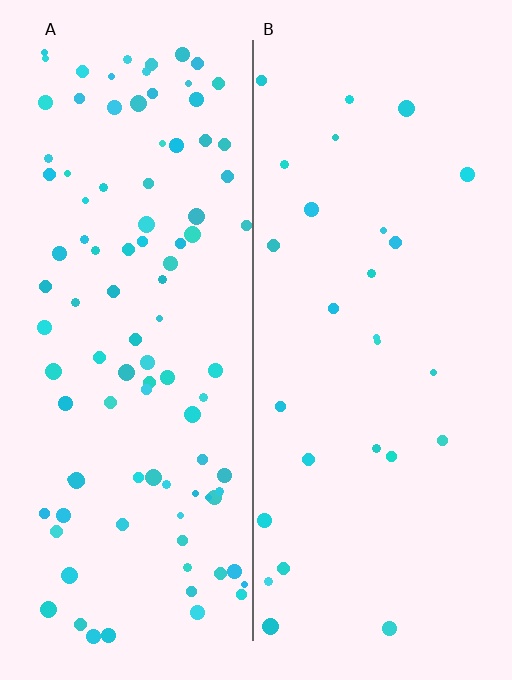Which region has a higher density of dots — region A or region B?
A (the left).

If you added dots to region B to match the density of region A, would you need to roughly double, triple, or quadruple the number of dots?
Approximately quadruple.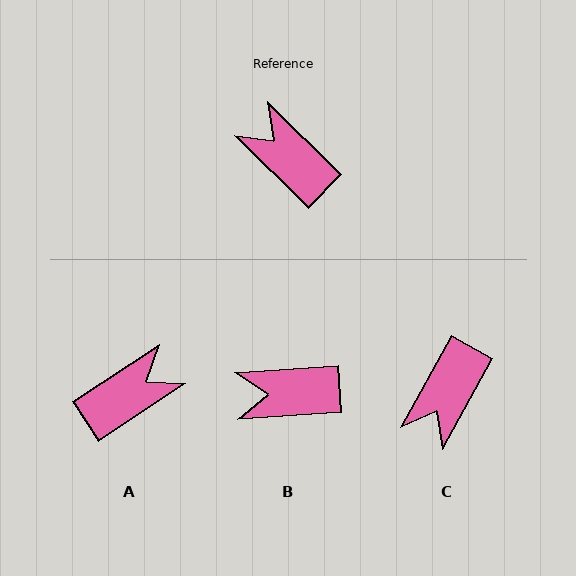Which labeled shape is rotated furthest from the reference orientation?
C, about 106 degrees away.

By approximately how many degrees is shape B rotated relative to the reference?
Approximately 48 degrees counter-clockwise.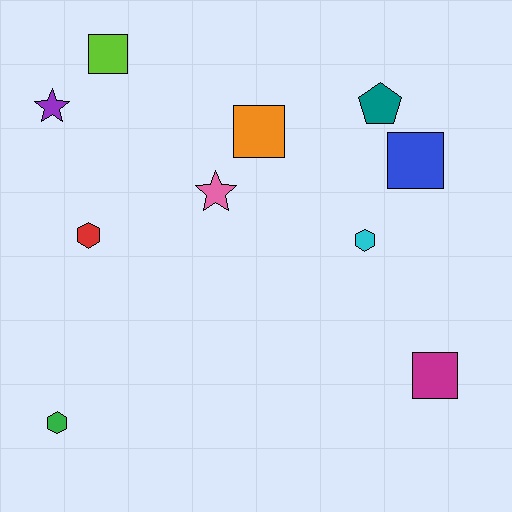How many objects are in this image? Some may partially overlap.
There are 10 objects.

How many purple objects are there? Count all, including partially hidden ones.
There is 1 purple object.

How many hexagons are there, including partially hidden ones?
There are 3 hexagons.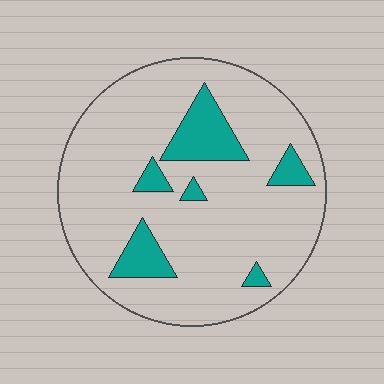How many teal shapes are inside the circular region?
6.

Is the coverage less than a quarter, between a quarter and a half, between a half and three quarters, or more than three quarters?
Less than a quarter.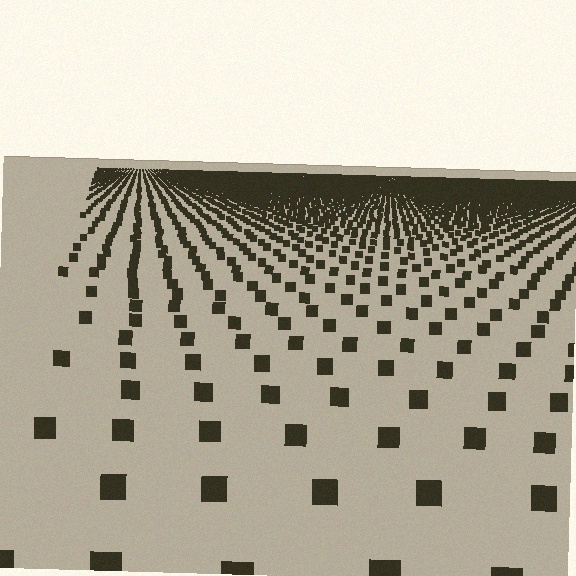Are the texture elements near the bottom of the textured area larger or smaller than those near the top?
Larger. Near the bottom, elements are closer to the viewer and appear at a bigger on-screen size.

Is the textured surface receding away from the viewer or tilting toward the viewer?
The surface is receding away from the viewer. Texture elements get smaller and denser toward the top.